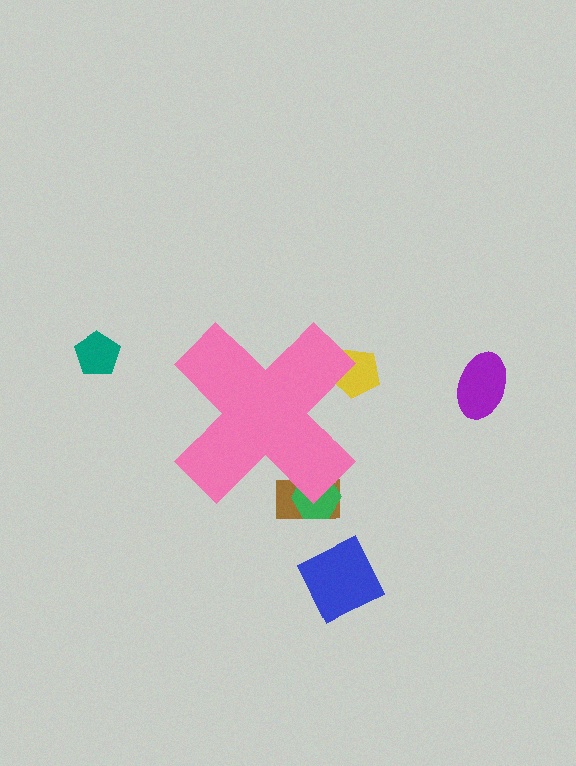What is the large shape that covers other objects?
A pink cross.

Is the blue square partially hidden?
No, the blue square is fully visible.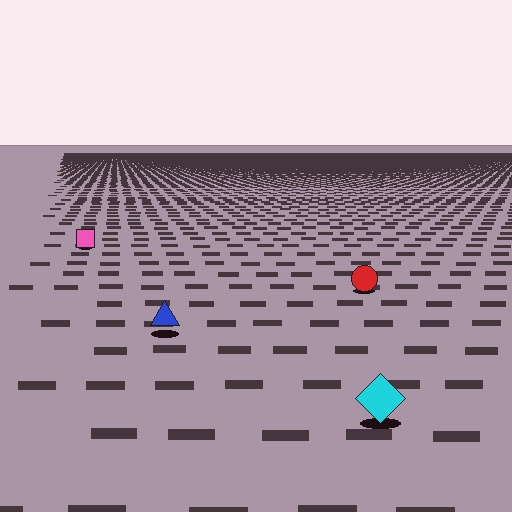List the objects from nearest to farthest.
From nearest to farthest: the cyan diamond, the blue triangle, the red circle, the pink square.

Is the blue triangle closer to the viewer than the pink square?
Yes. The blue triangle is closer — you can tell from the texture gradient: the ground texture is coarser near it.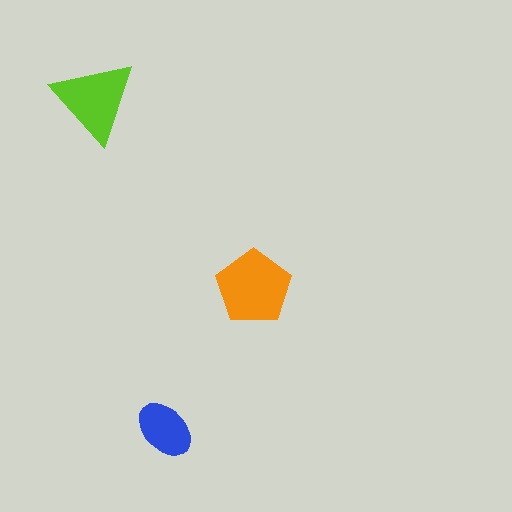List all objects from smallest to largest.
The blue ellipse, the lime triangle, the orange pentagon.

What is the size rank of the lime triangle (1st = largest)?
2nd.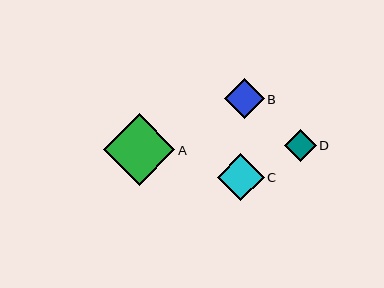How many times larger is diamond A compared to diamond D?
Diamond A is approximately 2.2 times the size of diamond D.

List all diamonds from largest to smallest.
From largest to smallest: A, C, B, D.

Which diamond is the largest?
Diamond A is the largest with a size of approximately 71 pixels.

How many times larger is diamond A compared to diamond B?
Diamond A is approximately 1.8 times the size of diamond B.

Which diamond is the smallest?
Diamond D is the smallest with a size of approximately 32 pixels.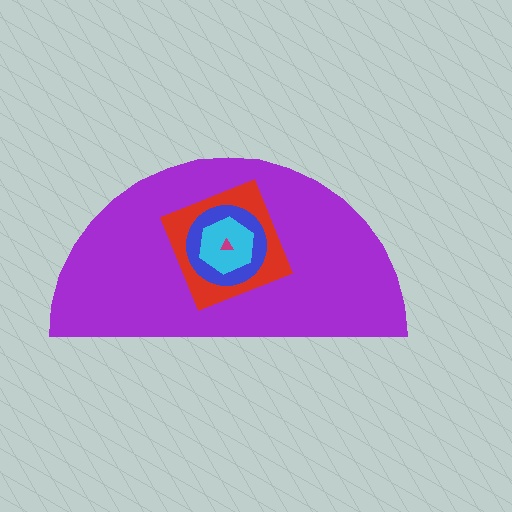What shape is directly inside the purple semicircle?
The red square.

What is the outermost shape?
The purple semicircle.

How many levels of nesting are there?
5.